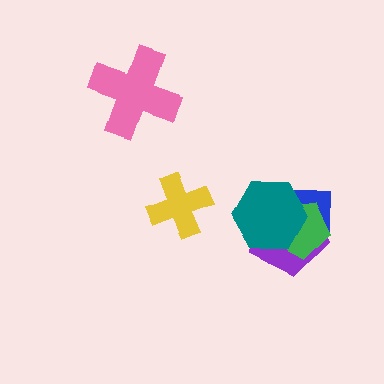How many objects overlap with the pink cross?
0 objects overlap with the pink cross.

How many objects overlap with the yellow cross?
0 objects overlap with the yellow cross.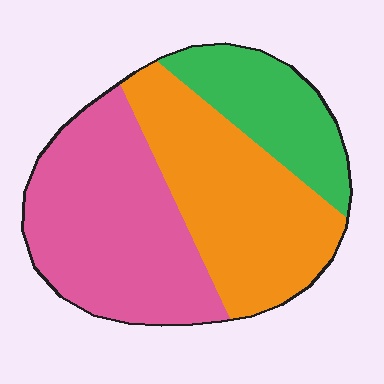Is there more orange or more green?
Orange.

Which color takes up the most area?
Pink, at roughly 40%.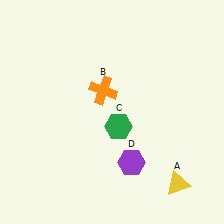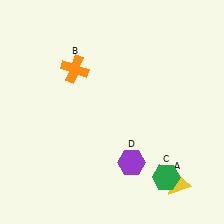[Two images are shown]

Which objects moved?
The objects that moved are: the orange cross (B), the green hexagon (C).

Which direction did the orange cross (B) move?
The orange cross (B) moved left.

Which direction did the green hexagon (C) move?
The green hexagon (C) moved down.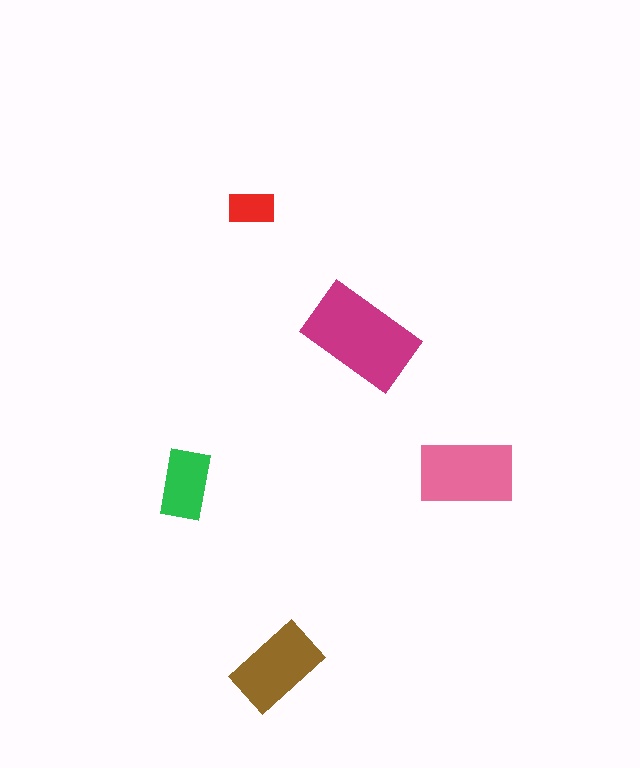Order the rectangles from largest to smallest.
the magenta one, the pink one, the brown one, the green one, the red one.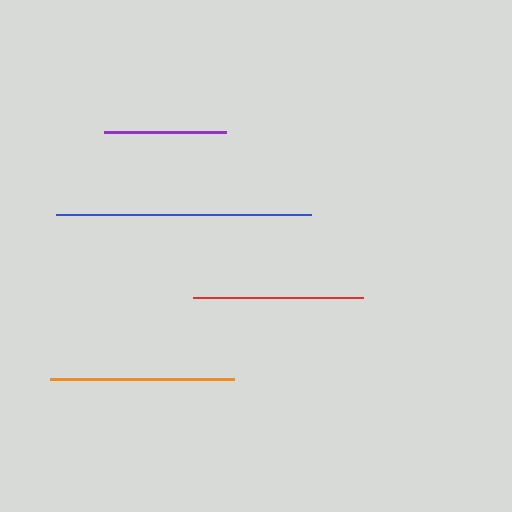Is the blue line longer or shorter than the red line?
The blue line is longer than the red line.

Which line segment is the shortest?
The purple line is the shortest at approximately 123 pixels.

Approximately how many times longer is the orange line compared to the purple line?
The orange line is approximately 1.5 times the length of the purple line.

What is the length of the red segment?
The red segment is approximately 170 pixels long.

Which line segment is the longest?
The blue line is the longest at approximately 255 pixels.